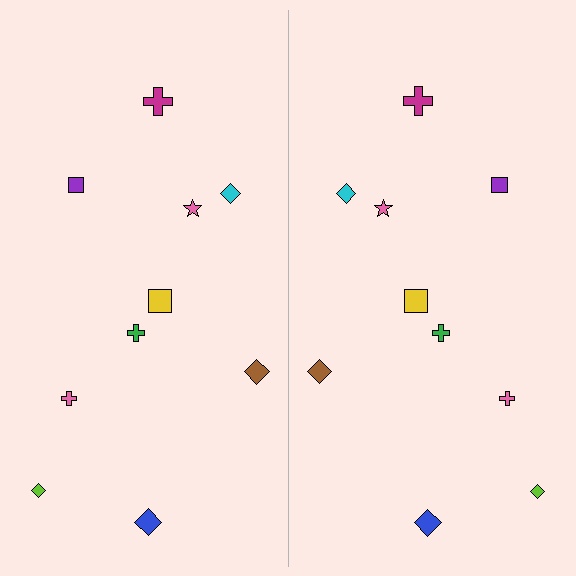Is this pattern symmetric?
Yes, this pattern has bilateral (reflection) symmetry.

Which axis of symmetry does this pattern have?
The pattern has a vertical axis of symmetry running through the center of the image.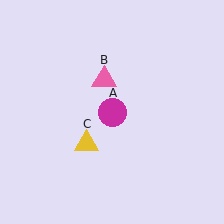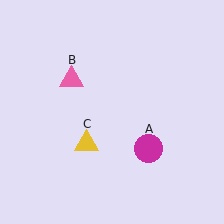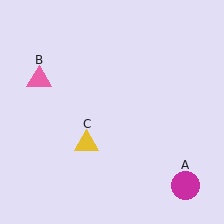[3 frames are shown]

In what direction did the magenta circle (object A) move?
The magenta circle (object A) moved down and to the right.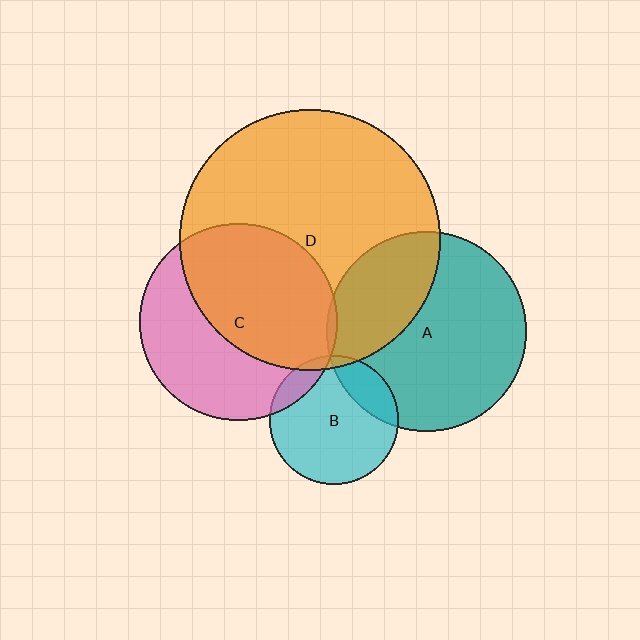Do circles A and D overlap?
Yes.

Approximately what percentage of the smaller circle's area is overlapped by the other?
Approximately 30%.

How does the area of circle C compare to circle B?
Approximately 2.3 times.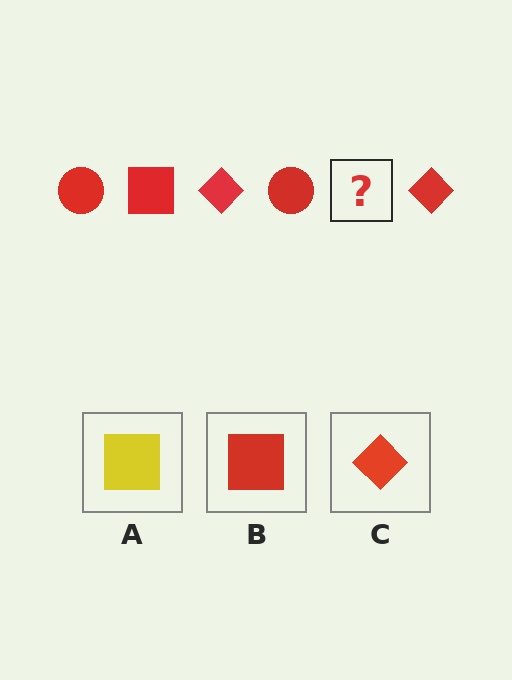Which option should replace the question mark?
Option B.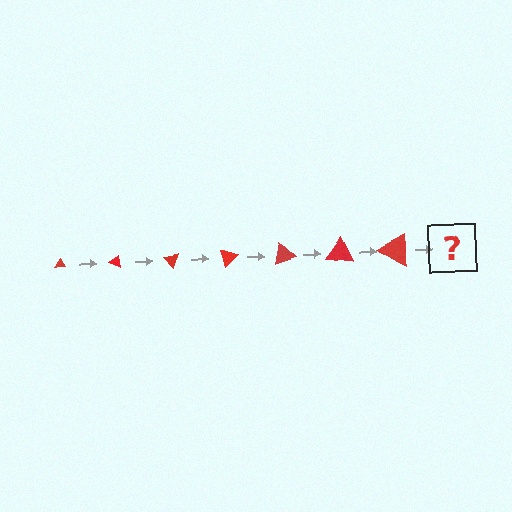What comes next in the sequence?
The next element should be a triangle, larger than the previous one and rotated 175 degrees from the start.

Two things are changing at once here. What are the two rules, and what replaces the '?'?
The two rules are that the triangle grows larger each step and it rotates 25 degrees each step. The '?' should be a triangle, larger than the previous one and rotated 175 degrees from the start.